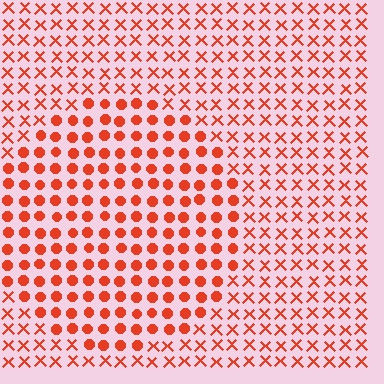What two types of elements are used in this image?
The image uses circles inside the circle region and X marks outside it.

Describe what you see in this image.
The image is filled with small red elements arranged in a uniform grid. A circle-shaped region contains circles, while the surrounding area contains X marks. The boundary is defined purely by the change in element shape.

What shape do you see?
I see a circle.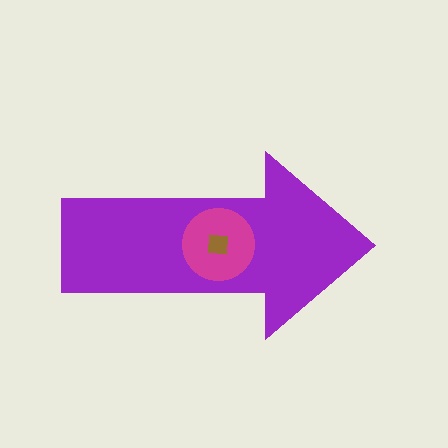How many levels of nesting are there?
3.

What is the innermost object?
The brown square.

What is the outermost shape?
The purple arrow.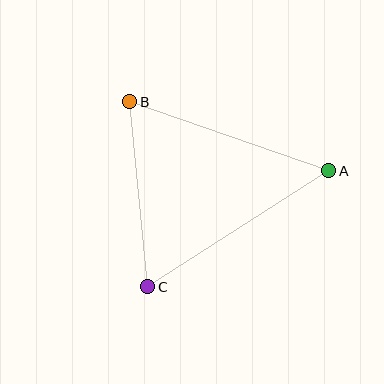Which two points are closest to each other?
Points B and C are closest to each other.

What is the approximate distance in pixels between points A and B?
The distance between A and B is approximately 211 pixels.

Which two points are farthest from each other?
Points A and C are farthest from each other.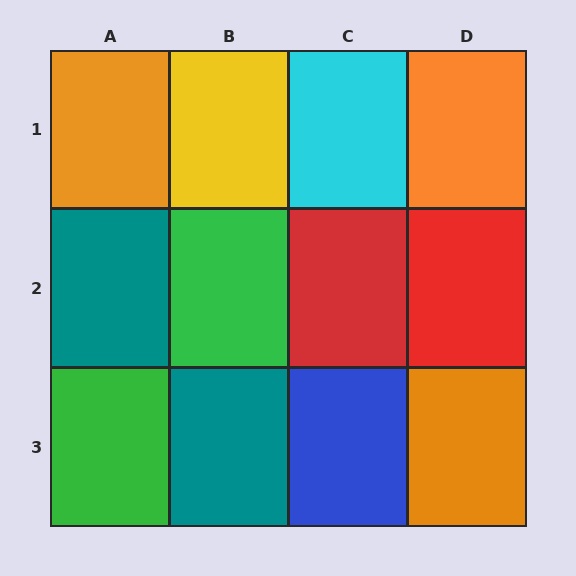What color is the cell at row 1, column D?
Orange.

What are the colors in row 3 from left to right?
Green, teal, blue, orange.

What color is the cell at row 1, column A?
Orange.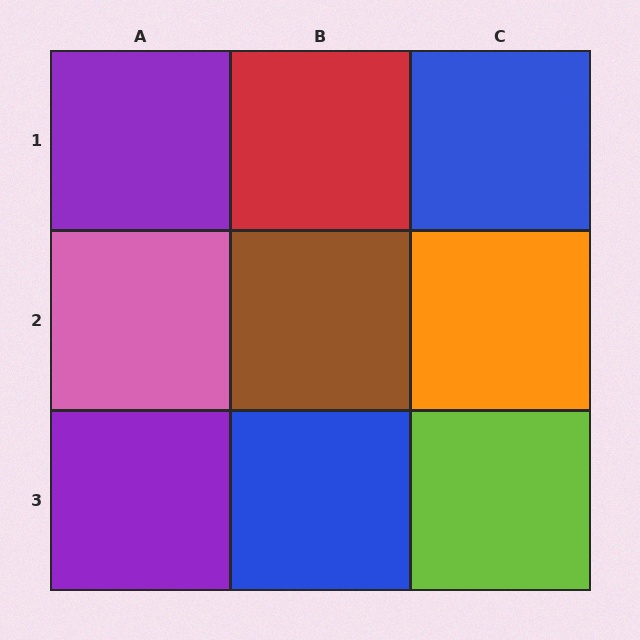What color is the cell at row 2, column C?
Orange.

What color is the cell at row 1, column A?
Purple.